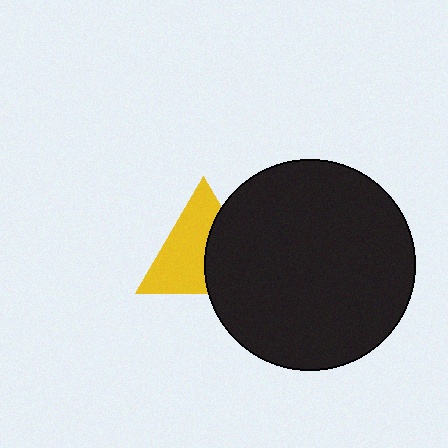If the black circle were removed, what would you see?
You would see the complete yellow triangle.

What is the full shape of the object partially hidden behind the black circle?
The partially hidden object is a yellow triangle.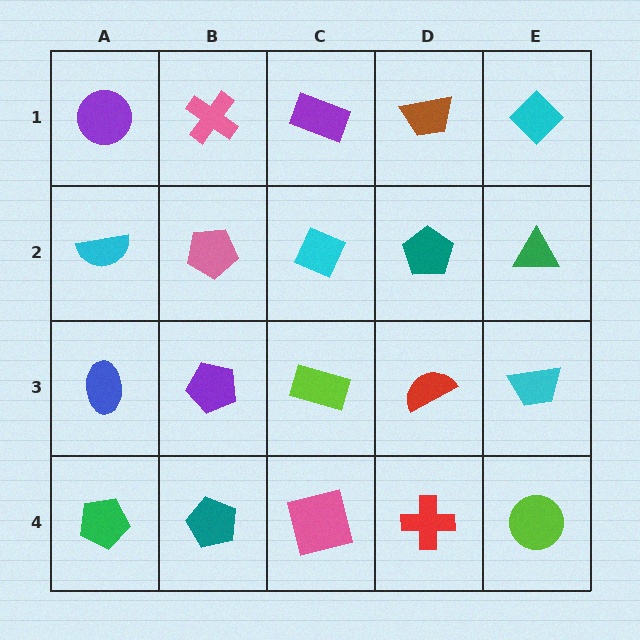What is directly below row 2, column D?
A red semicircle.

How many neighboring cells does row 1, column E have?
2.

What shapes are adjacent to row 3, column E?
A green triangle (row 2, column E), a lime circle (row 4, column E), a red semicircle (row 3, column D).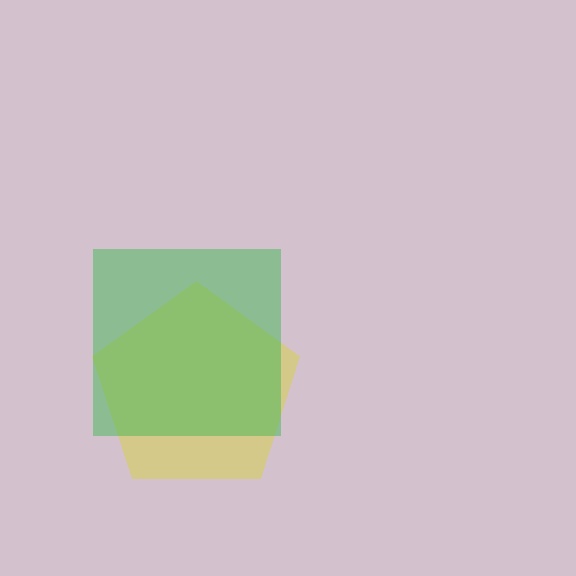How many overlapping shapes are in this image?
There are 2 overlapping shapes in the image.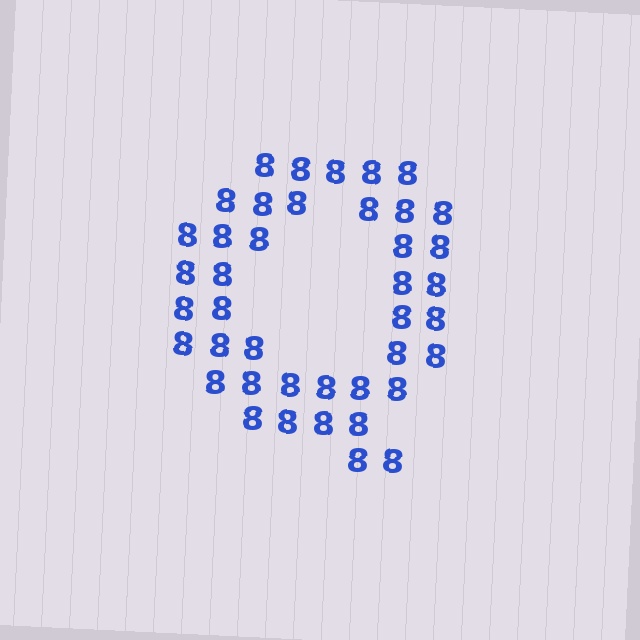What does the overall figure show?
The overall figure shows the letter Q.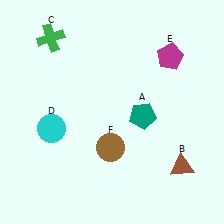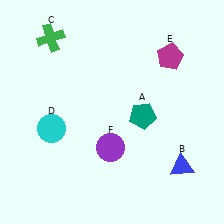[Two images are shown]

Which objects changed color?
B changed from brown to blue. F changed from brown to purple.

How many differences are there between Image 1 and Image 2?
There are 2 differences between the two images.